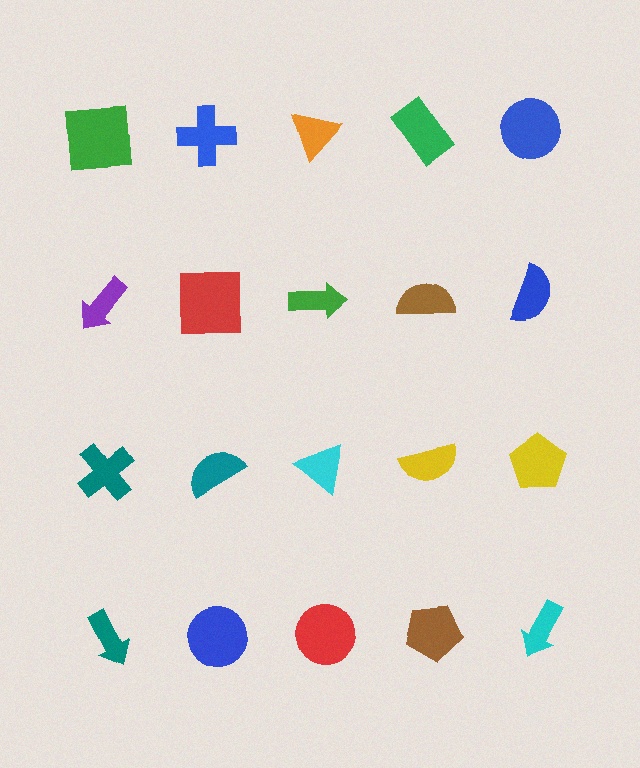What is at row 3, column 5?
A yellow pentagon.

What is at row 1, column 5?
A blue circle.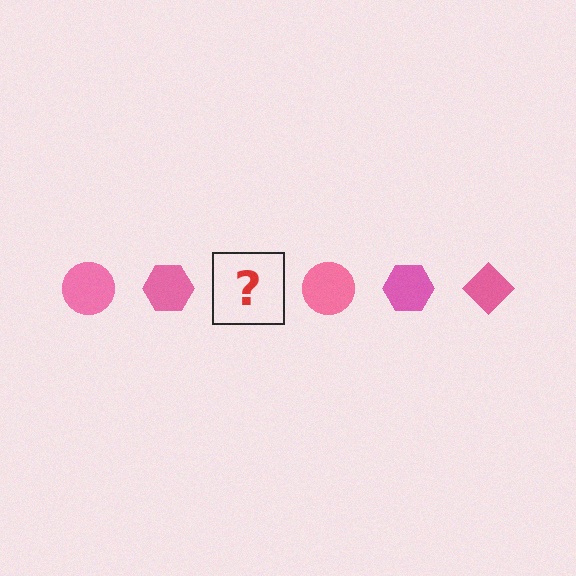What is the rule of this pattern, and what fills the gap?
The rule is that the pattern cycles through circle, hexagon, diamond shapes in pink. The gap should be filled with a pink diamond.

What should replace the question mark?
The question mark should be replaced with a pink diamond.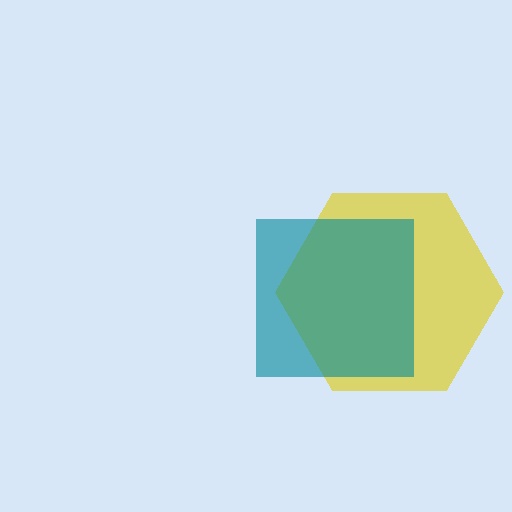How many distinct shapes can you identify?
There are 2 distinct shapes: a yellow hexagon, a teal square.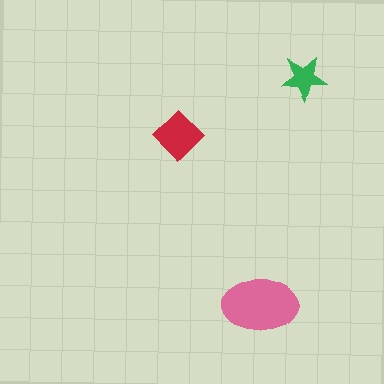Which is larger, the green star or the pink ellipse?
The pink ellipse.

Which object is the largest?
The pink ellipse.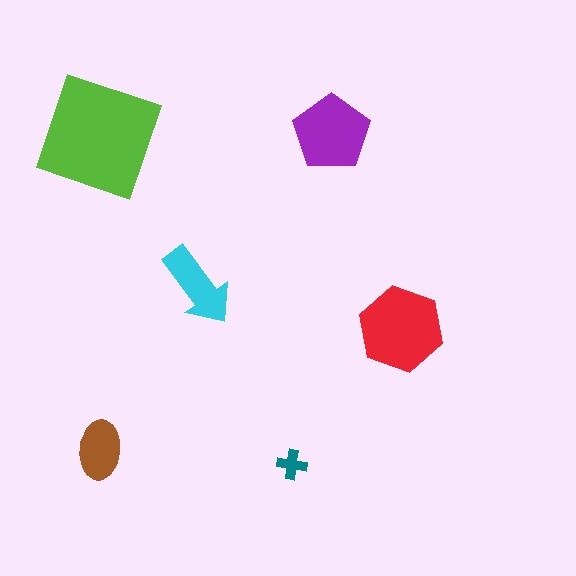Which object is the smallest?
The teal cross.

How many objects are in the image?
There are 6 objects in the image.